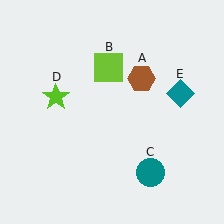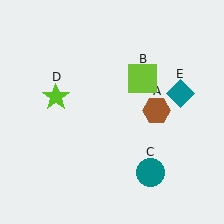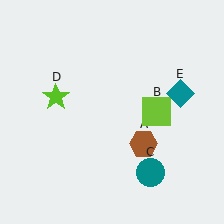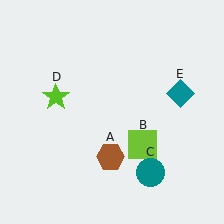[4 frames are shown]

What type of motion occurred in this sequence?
The brown hexagon (object A), lime square (object B) rotated clockwise around the center of the scene.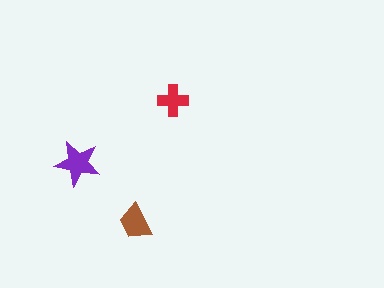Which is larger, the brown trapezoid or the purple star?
The purple star.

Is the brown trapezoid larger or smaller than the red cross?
Larger.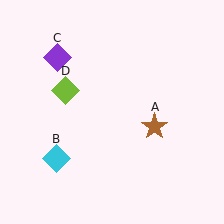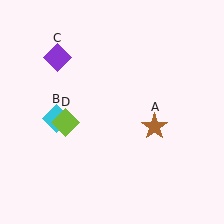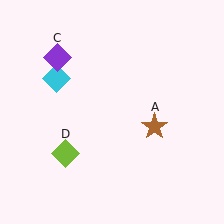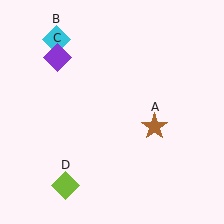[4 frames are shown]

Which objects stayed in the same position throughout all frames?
Brown star (object A) and purple diamond (object C) remained stationary.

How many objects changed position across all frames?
2 objects changed position: cyan diamond (object B), lime diamond (object D).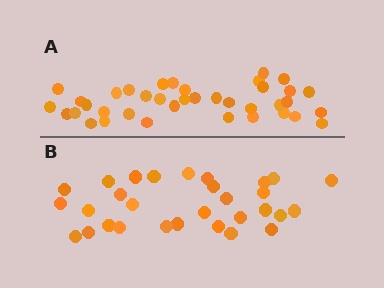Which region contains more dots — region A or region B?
Region A (the top region) has more dots.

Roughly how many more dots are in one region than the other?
Region A has roughly 8 or so more dots than region B.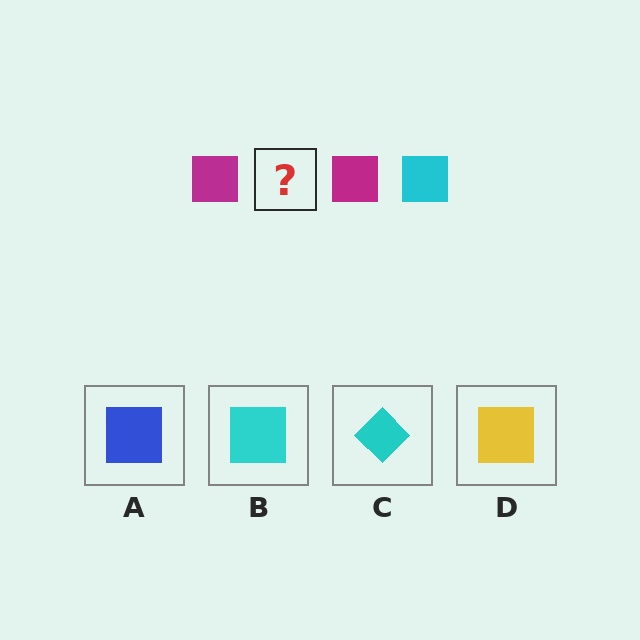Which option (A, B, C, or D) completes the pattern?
B.